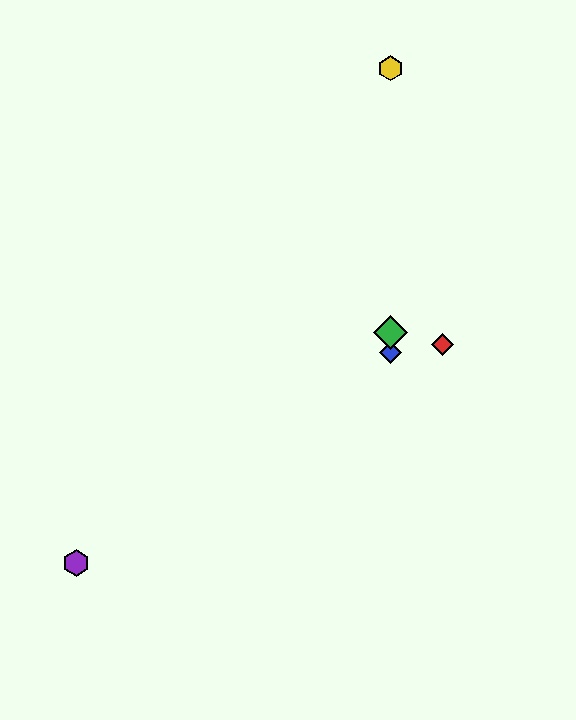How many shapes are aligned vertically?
3 shapes (the blue diamond, the green diamond, the yellow hexagon) are aligned vertically.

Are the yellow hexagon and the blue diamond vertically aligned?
Yes, both are at x≈390.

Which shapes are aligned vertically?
The blue diamond, the green diamond, the yellow hexagon are aligned vertically.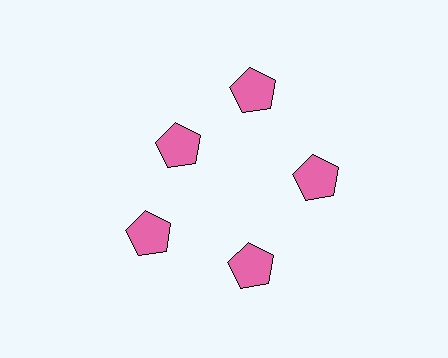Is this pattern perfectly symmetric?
No. The 5 pink pentagons are arranged in a ring, but one element near the 10 o'clock position is pulled inward toward the center, breaking the 5-fold rotational symmetry.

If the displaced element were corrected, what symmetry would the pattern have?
It would have 5-fold rotational symmetry — the pattern would map onto itself every 72 degrees.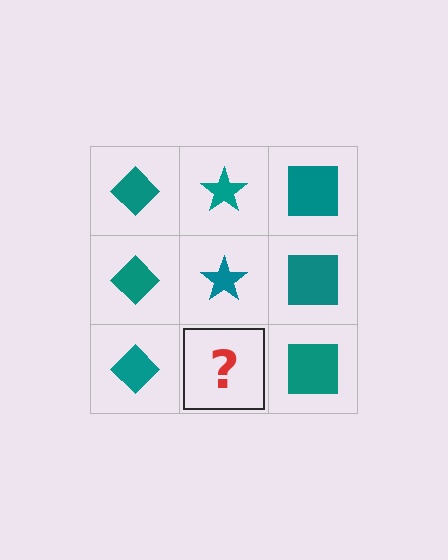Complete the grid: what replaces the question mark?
The question mark should be replaced with a teal star.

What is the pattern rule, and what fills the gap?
The rule is that each column has a consistent shape. The gap should be filled with a teal star.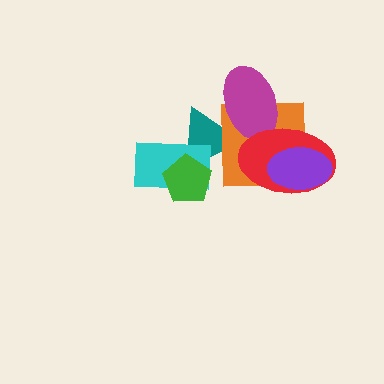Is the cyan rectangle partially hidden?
Yes, it is partially covered by another shape.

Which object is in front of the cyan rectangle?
The green pentagon is in front of the cyan rectangle.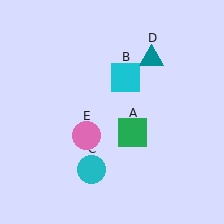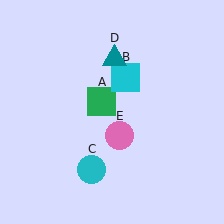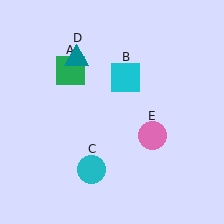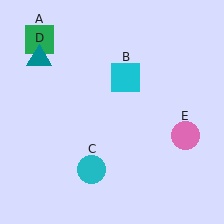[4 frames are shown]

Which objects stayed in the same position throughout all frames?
Cyan square (object B) and cyan circle (object C) remained stationary.